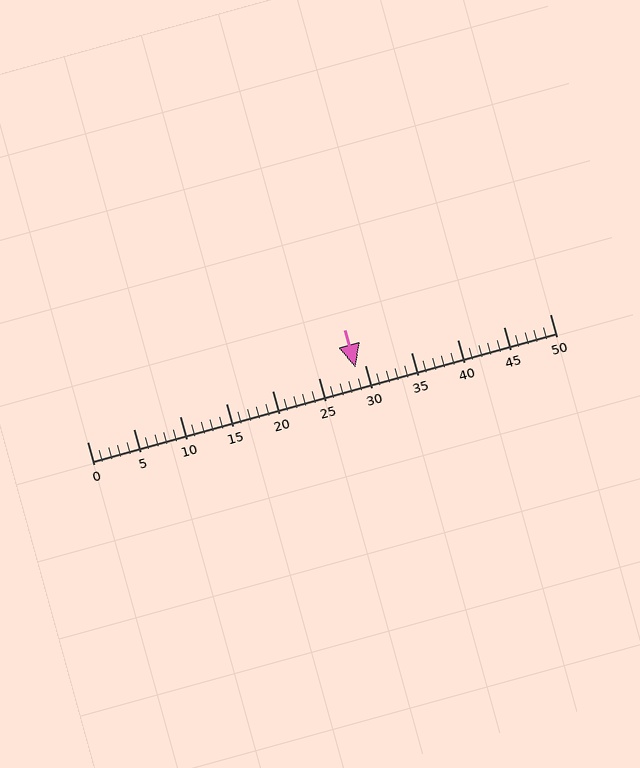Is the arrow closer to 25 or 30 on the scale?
The arrow is closer to 30.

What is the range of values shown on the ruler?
The ruler shows values from 0 to 50.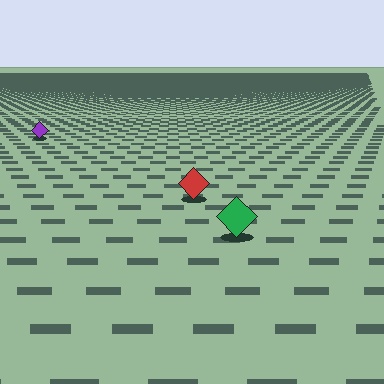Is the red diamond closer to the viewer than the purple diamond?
Yes. The red diamond is closer — you can tell from the texture gradient: the ground texture is coarser near it.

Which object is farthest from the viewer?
The purple diamond is farthest from the viewer. It appears smaller and the ground texture around it is denser.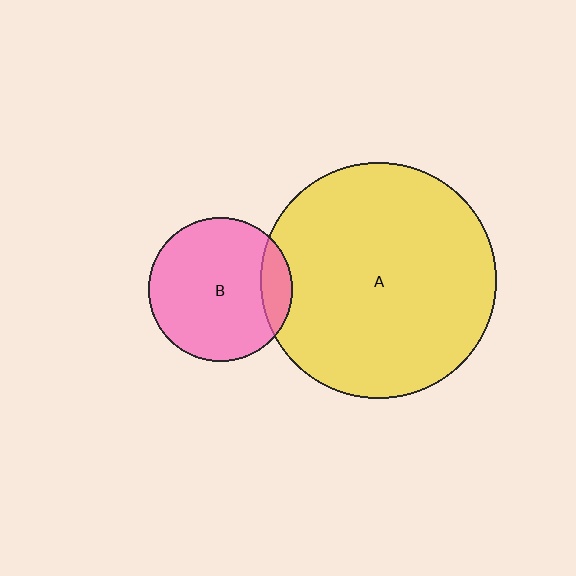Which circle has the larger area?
Circle A (yellow).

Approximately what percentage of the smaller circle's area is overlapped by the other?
Approximately 15%.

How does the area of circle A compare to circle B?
Approximately 2.7 times.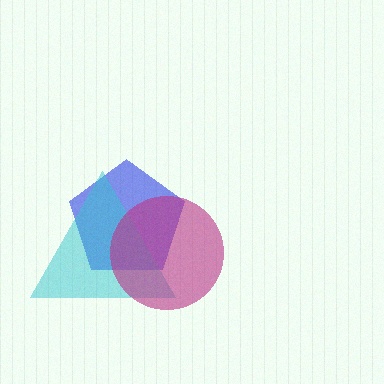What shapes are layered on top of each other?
The layered shapes are: a blue pentagon, a cyan triangle, a magenta circle.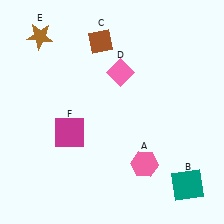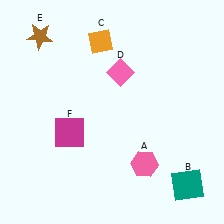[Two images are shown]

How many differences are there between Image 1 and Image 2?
There is 1 difference between the two images.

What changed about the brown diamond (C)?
In Image 1, C is brown. In Image 2, it changed to orange.